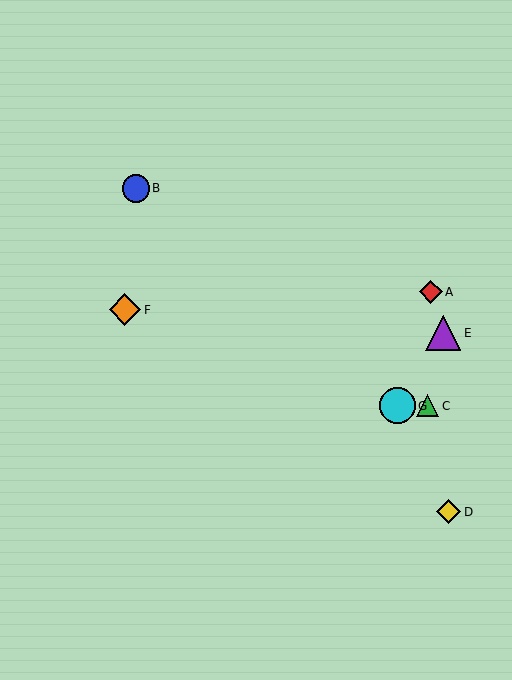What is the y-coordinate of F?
Object F is at y≈310.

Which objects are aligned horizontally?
Objects C, G are aligned horizontally.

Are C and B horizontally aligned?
No, C is at y≈406 and B is at y≈188.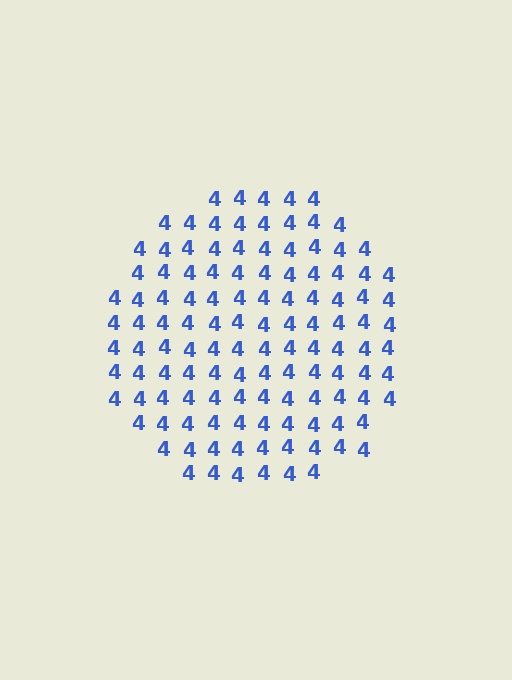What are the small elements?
The small elements are digit 4's.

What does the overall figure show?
The overall figure shows a circle.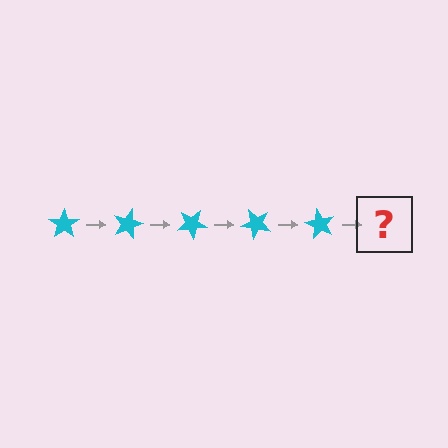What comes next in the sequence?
The next element should be a cyan star rotated 75 degrees.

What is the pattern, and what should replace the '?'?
The pattern is that the star rotates 15 degrees each step. The '?' should be a cyan star rotated 75 degrees.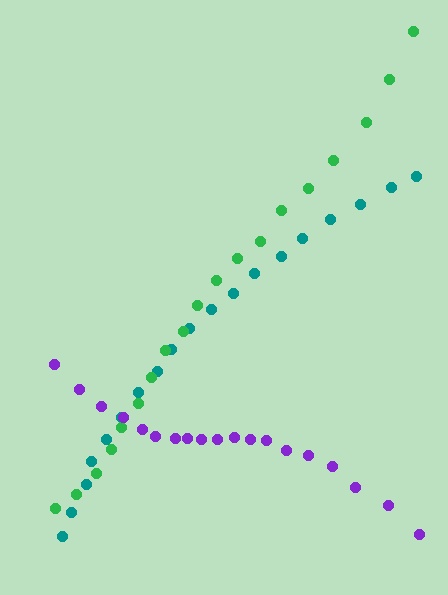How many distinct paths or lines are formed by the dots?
There are 3 distinct paths.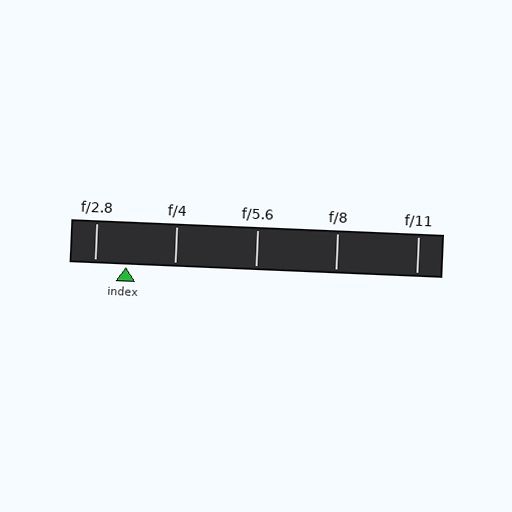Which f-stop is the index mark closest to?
The index mark is closest to f/2.8.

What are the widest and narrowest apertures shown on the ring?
The widest aperture shown is f/2.8 and the narrowest is f/11.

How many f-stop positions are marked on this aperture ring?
There are 5 f-stop positions marked.